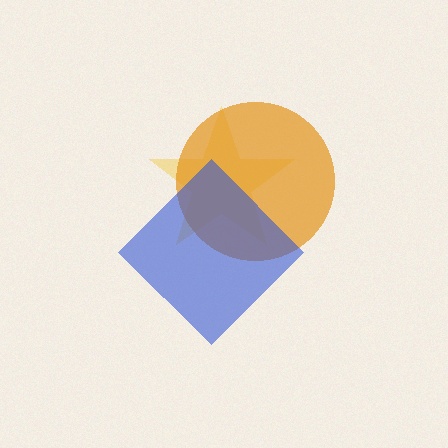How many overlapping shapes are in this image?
There are 3 overlapping shapes in the image.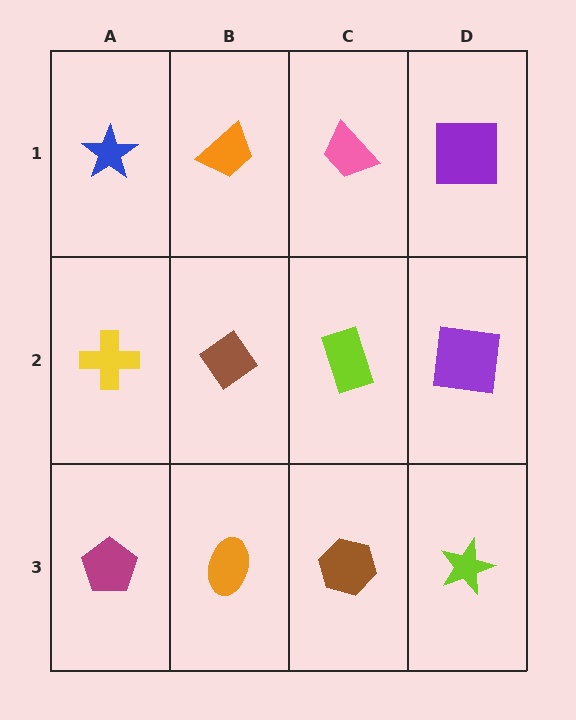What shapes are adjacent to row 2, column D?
A purple square (row 1, column D), a lime star (row 3, column D), a lime rectangle (row 2, column C).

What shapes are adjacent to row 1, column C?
A lime rectangle (row 2, column C), an orange trapezoid (row 1, column B), a purple square (row 1, column D).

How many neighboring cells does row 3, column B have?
3.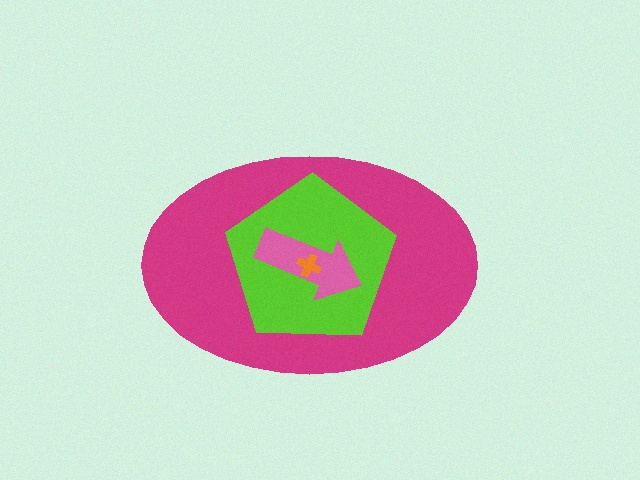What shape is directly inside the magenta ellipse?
The lime pentagon.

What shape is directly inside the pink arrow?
The orange cross.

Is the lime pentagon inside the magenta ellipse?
Yes.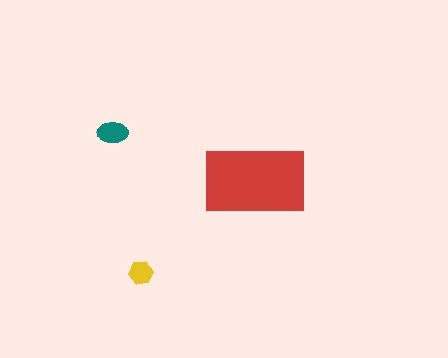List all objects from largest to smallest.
The red rectangle, the teal ellipse, the yellow hexagon.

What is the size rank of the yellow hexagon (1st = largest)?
3rd.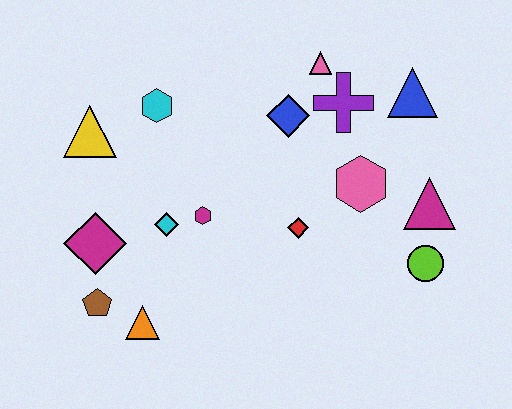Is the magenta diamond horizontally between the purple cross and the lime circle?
No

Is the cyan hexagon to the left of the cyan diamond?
Yes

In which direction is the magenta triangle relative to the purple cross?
The magenta triangle is below the purple cross.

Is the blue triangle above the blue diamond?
Yes